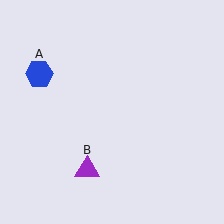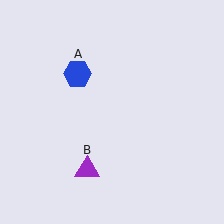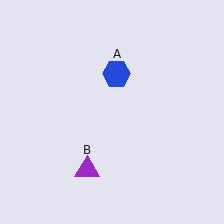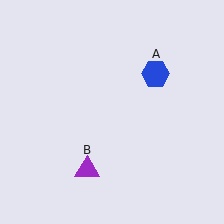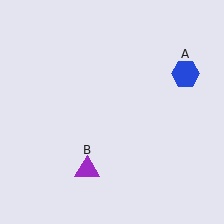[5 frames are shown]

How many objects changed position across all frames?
1 object changed position: blue hexagon (object A).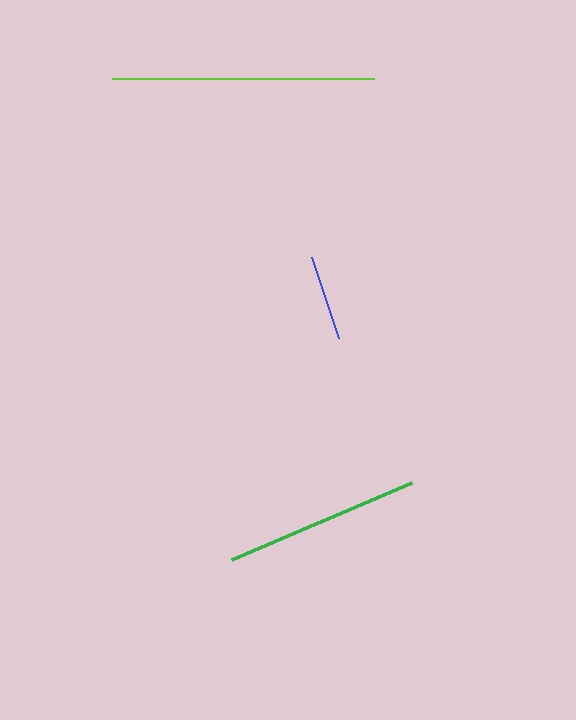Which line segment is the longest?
The lime line is the longest at approximately 262 pixels.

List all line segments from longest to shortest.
From longest to shortest: lime, green, blue.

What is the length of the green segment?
The green segment is approximately 196 pixels long.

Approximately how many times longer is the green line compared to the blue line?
The green line is approximately 2.3 times the length of the blue line.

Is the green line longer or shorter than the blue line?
The green line is longer than the blue line.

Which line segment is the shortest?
The blue line is the shortest at approximately 85 pixels.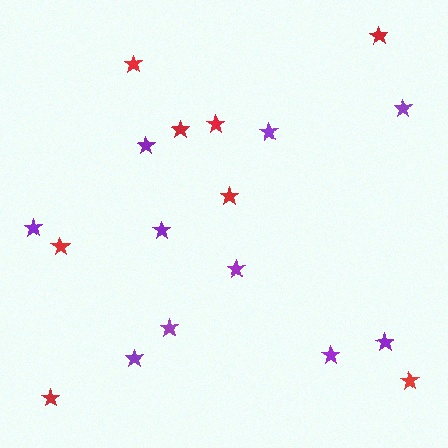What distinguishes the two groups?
There are 2 groups: one group of red stars (8) and one group of purple stars (10).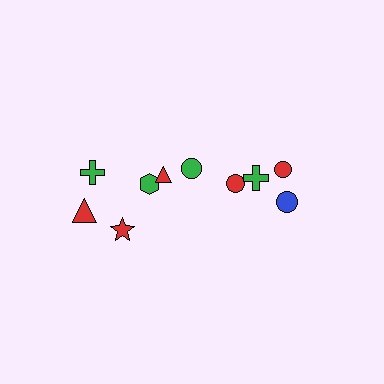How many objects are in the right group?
There are 4 objects.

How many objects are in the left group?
There are 6 objects.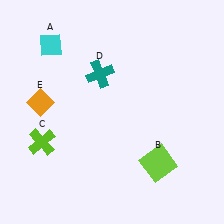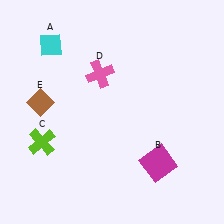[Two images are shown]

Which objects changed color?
B changed from lime to magenta. D changed from teal to pink. E changed from orange to brown.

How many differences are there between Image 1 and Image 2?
There are 3 differences between the two images.